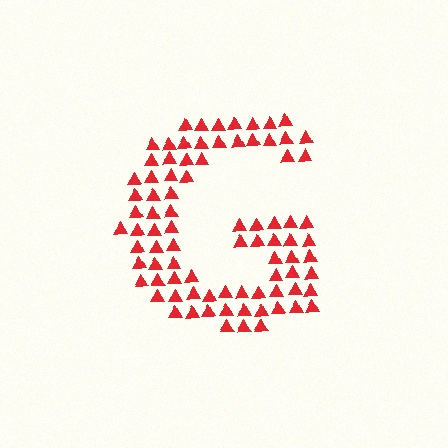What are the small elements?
The small elements are triangles.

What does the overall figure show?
The overall figure shows the letter G.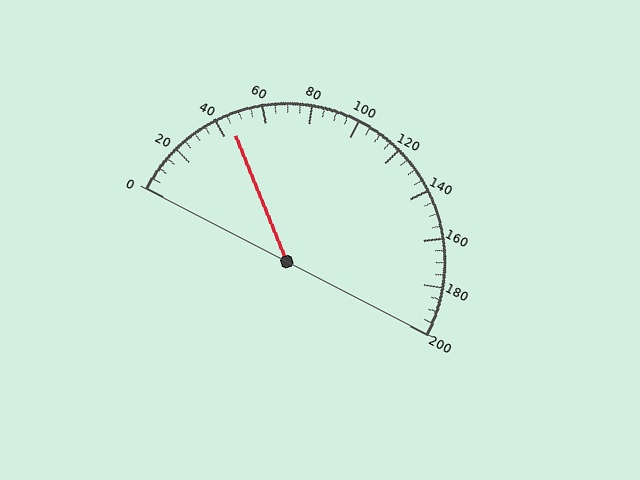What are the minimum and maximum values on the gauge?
The gauge ranges from 0 to 200.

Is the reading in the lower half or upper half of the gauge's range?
The reading is in the lower half of the range (0 to 200).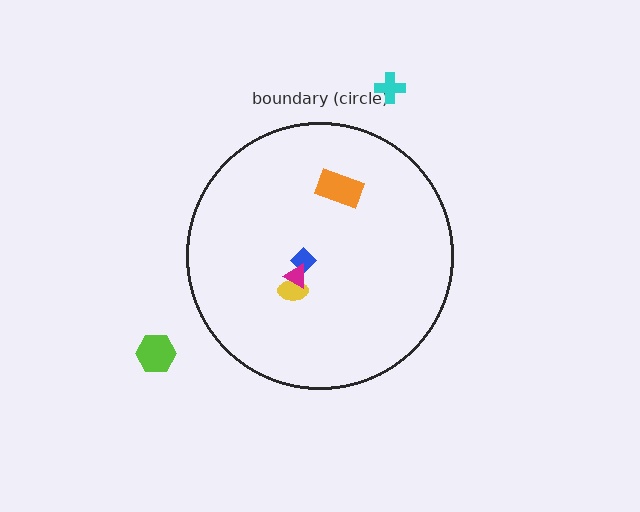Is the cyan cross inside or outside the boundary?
Outside.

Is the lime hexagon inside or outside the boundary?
Outside.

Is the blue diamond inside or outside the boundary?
Inside.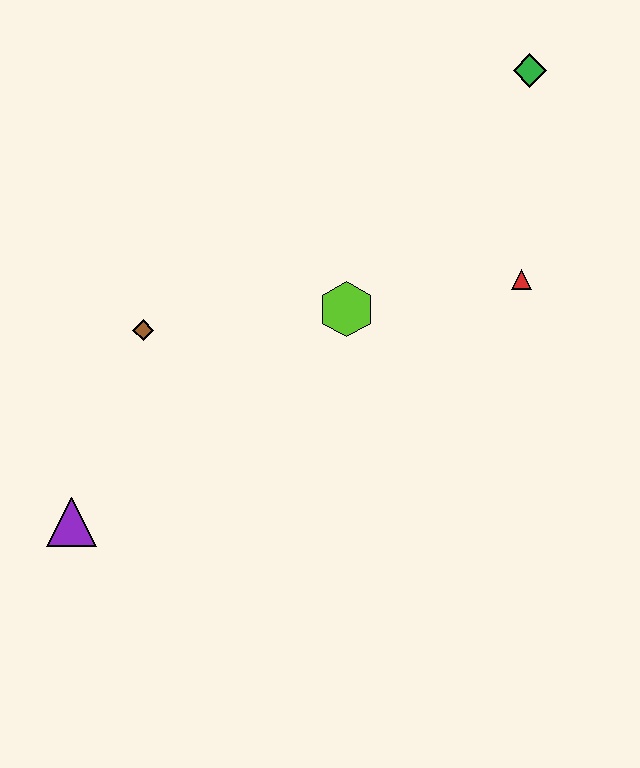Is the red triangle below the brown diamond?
No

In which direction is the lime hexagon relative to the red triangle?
The lime hexagon is to the left of the red triangle.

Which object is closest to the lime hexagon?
The red triangle is closest to the lime hexagon.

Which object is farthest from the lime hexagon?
The purple triangle is farthest from the lime hexagon.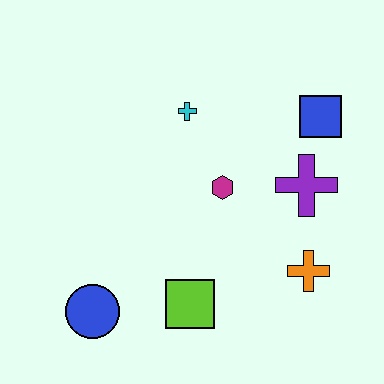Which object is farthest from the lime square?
The blue square is farthest from the lime square.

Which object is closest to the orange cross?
The purple cross is closest to the orange cross.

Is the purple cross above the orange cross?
Yes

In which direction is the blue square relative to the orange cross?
The blue square is above the orange cross.